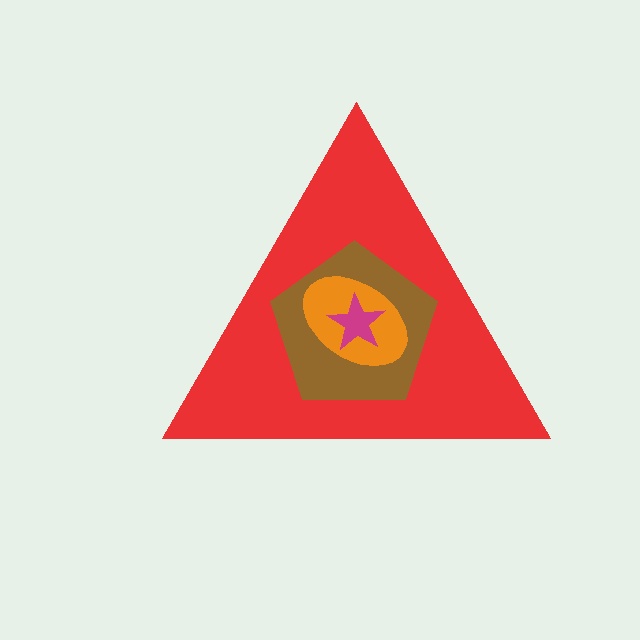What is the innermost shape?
The magenta star.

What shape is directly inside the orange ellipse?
The magenta star.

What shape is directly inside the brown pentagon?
The orange ellipse.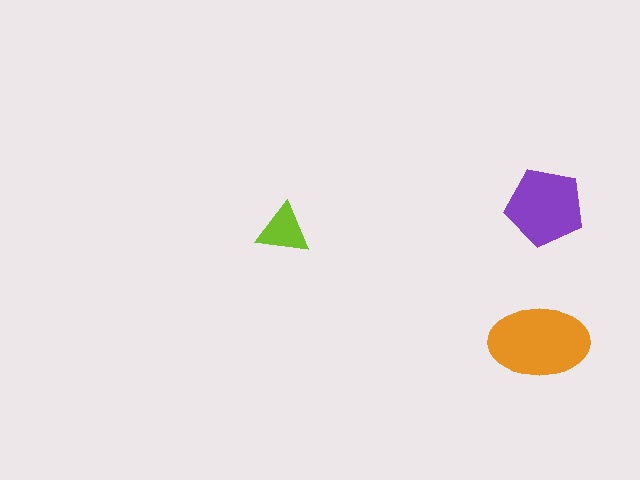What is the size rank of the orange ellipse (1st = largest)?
1st.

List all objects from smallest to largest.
The lime triangle, the purple pentagon, the orange ellipse.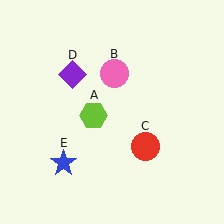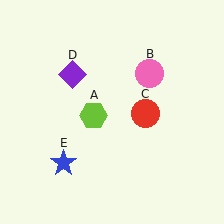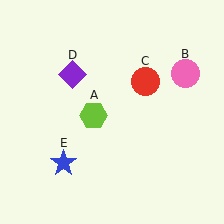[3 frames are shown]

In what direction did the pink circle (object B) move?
The pink circle (object B) moved right.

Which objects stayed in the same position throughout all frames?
Lime hexagon (object A) and purple diamond (object D) and blue star (object E) remained stationary.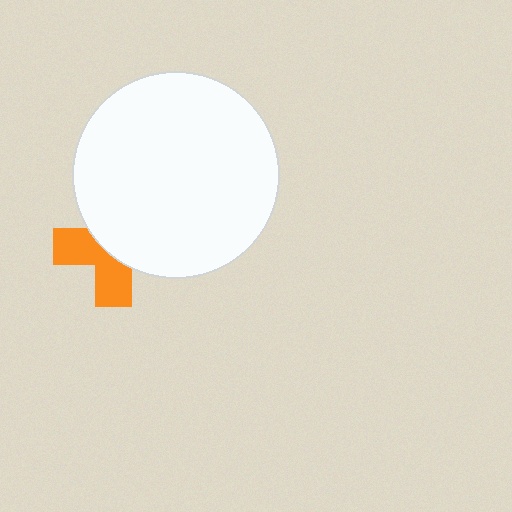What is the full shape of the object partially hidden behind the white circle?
The partially hidden object is an orange cross.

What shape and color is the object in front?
The object in front is a white circle.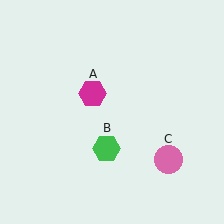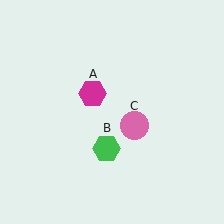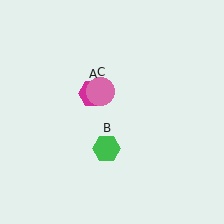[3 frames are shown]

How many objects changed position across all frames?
1 object changed position: pink circle (object C).